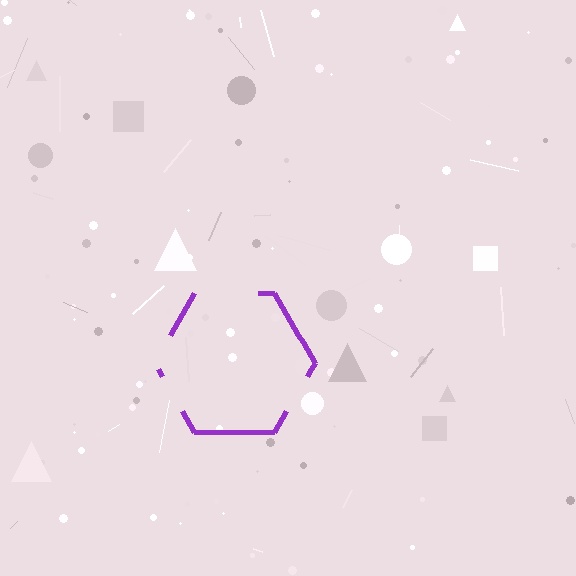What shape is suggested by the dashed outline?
The dashed outline suggests a hexagon.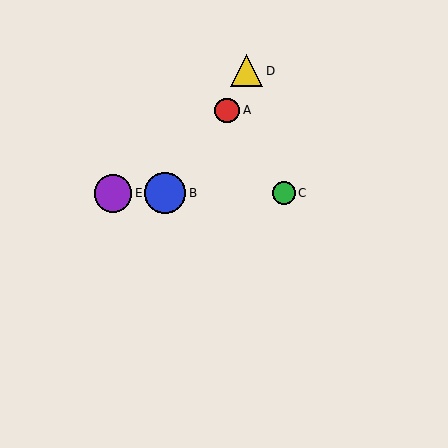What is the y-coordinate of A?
Object A is at y≈110.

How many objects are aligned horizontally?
3 objects (B, C, E) are aligned horizontally.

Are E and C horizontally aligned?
Yes, both are at y≈193.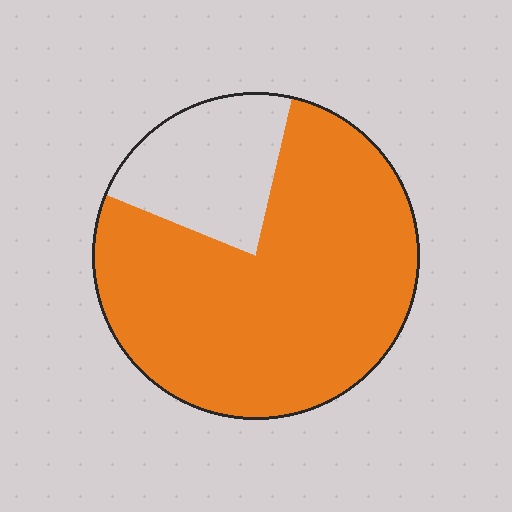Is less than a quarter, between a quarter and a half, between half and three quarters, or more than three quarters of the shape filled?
More than three quarters.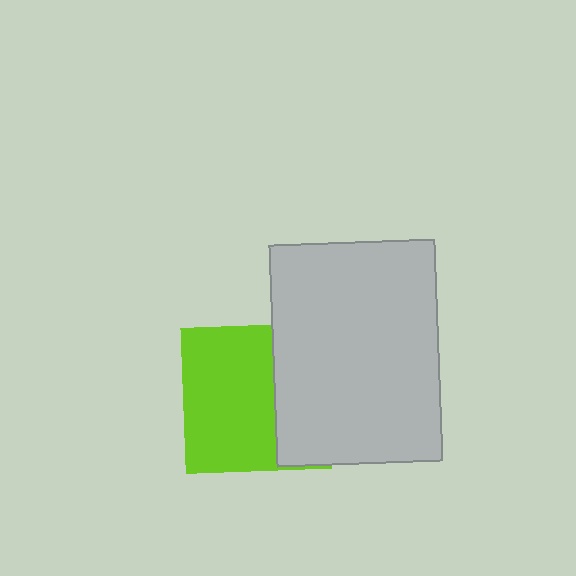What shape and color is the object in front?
The object in front is a light gray rectangle.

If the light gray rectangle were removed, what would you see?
You would see the complete lime square.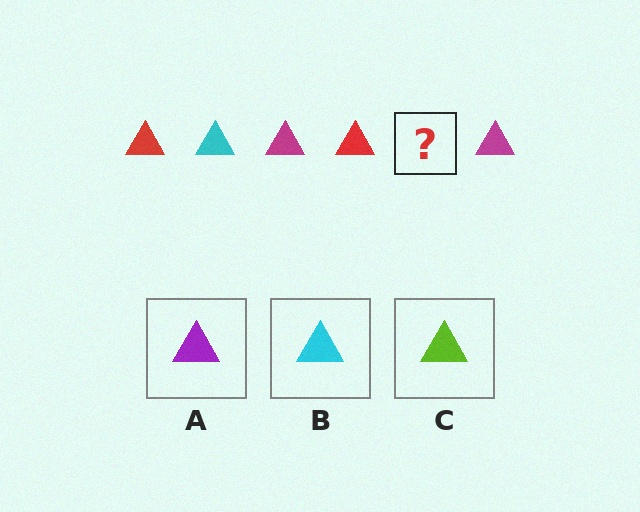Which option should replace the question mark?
Option B.